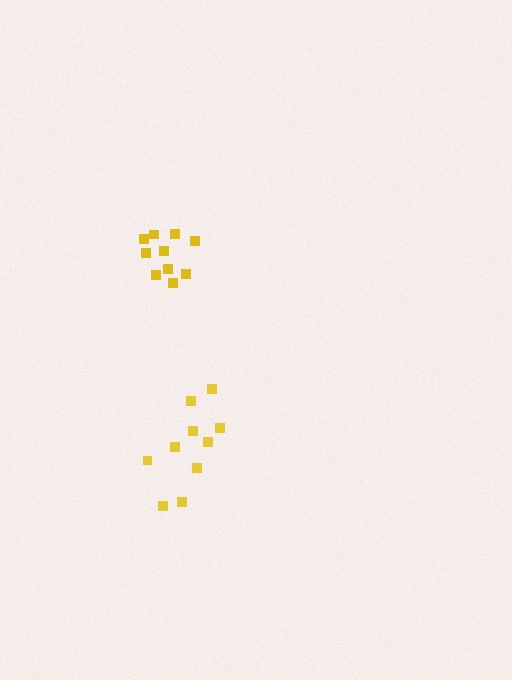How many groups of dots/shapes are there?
There are 2 groups.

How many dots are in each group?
Group 1: 10 dots, Group 2: 10 dots (20 total).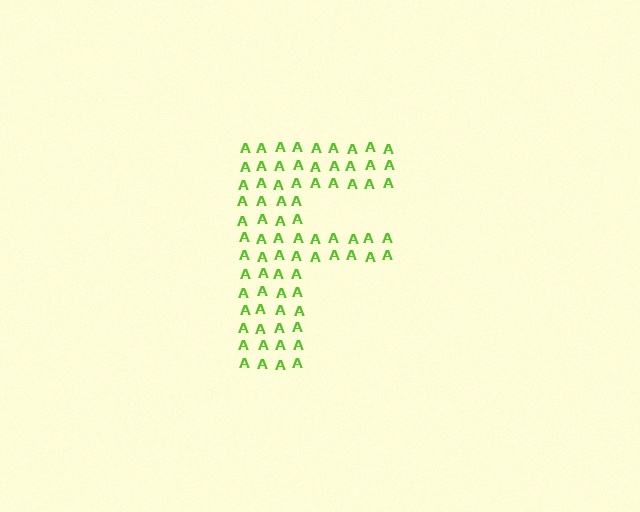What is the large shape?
The large shape is the letter F.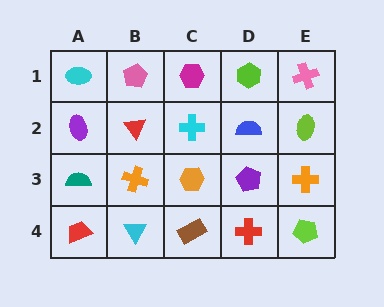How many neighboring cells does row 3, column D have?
4.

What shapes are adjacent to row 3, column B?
A red triangle (row 2, column B), a cyan triangle (row 4, column B), a teal semicircle (row 3, column A), an orange hexagon (row 3, column C).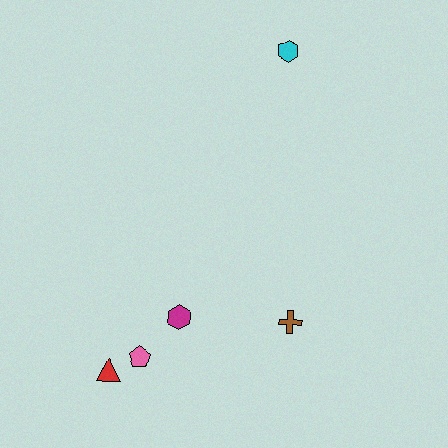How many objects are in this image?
There are 5 objects.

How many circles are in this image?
There are no circles.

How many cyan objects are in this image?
There is 1 cyan object.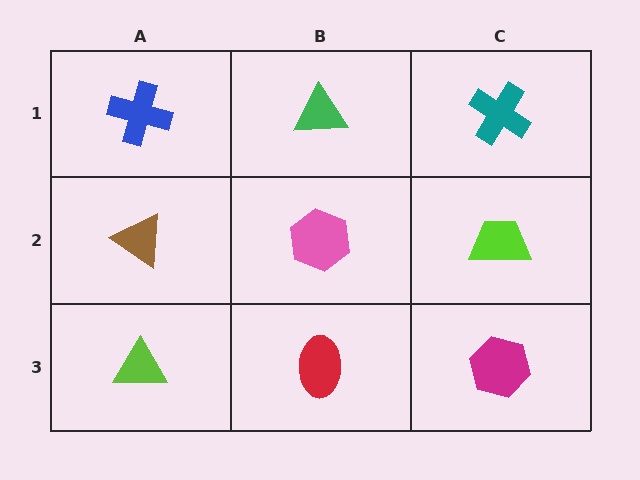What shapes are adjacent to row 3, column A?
A brown triangle (row 2, column A), a red ellipse (row 3, column B).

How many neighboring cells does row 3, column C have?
2.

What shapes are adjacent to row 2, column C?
A teal cross (row 1, column C), a magenta hexagon (row 3, column C), a pink hexagon (row 2, column B).